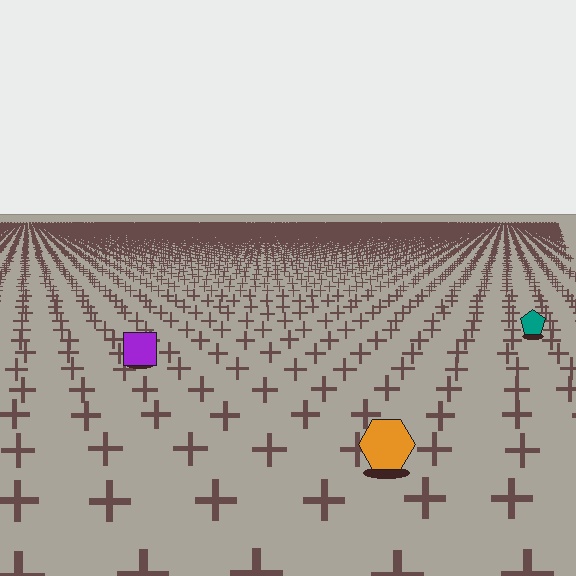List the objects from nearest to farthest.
From nearest to farthest: the orange hexagon, the purple square, the teal pentagon.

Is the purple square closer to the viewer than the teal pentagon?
Yes. The purple square is closer — you can tell from the texture gradient: the ground texture is coarser near it.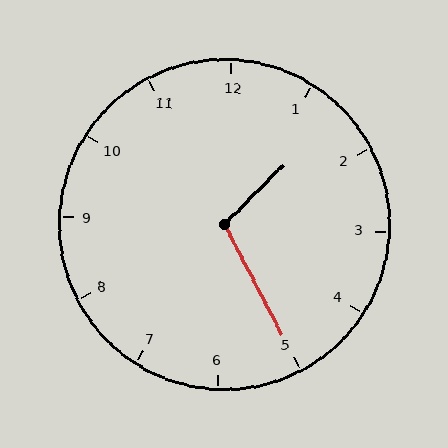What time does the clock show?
1:25.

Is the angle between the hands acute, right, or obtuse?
It is obtuse.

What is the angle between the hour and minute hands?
Approximately 108 degrees.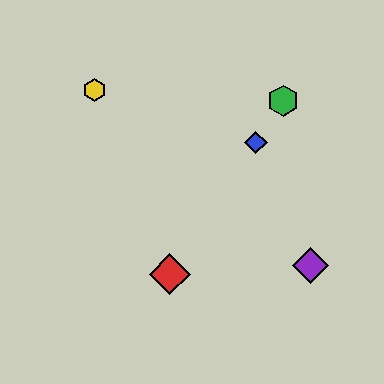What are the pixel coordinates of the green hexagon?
The green hexagon is at (283, 101).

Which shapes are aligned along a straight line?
The red diamond, the blue diamond, the green hexagon are aligned along a straight line.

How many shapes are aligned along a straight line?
3 shapes (the red diamond, the blue diamond, the green hexagon) are aligned along a straight line.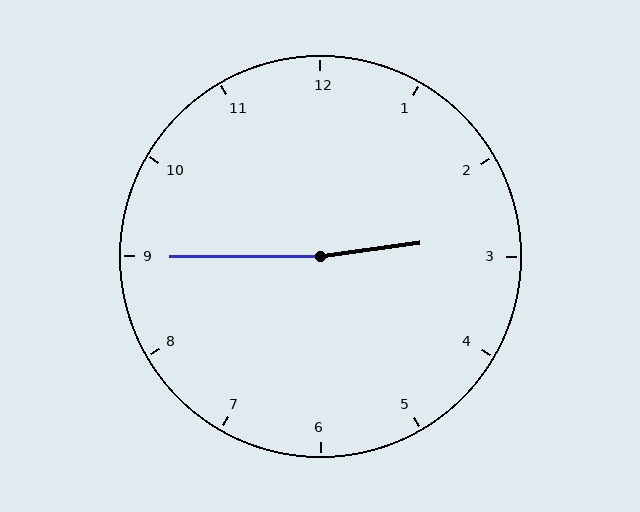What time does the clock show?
2:45.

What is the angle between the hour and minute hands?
Approximately 172 degrees.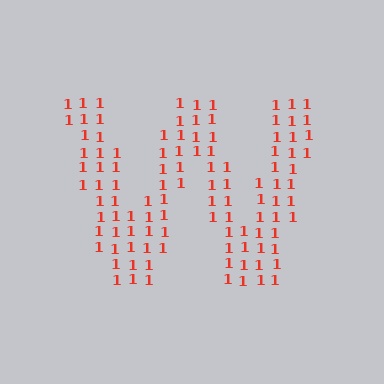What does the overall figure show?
The overall figure shows the letter W.